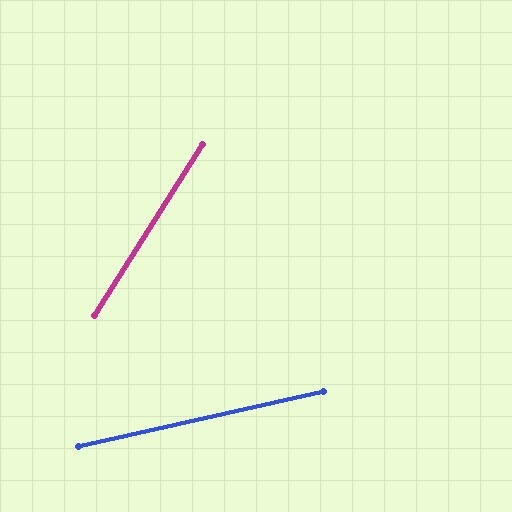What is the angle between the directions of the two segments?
Approximately 45 degrees.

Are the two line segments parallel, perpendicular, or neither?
Neither parallel nor perpendicular — they differ by about 45°.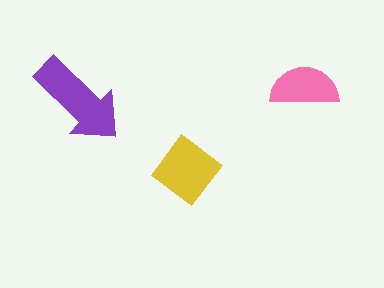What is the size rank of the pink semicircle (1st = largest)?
3rd.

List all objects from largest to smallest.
The purple arrow, the yellow diamond, the pink semicircle.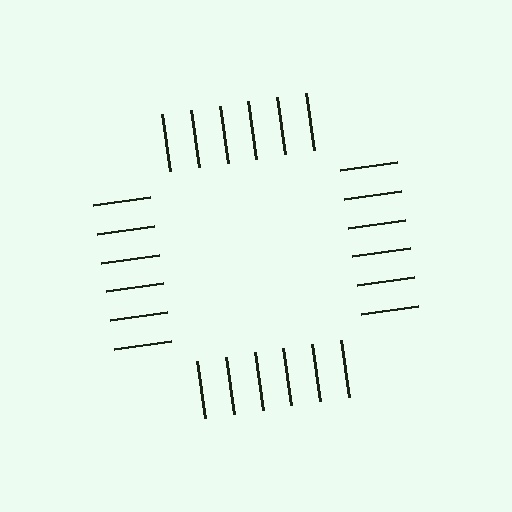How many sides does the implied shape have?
4 sides — the line-ends trace a square.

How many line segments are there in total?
24 — 6 along each of the 4 edges.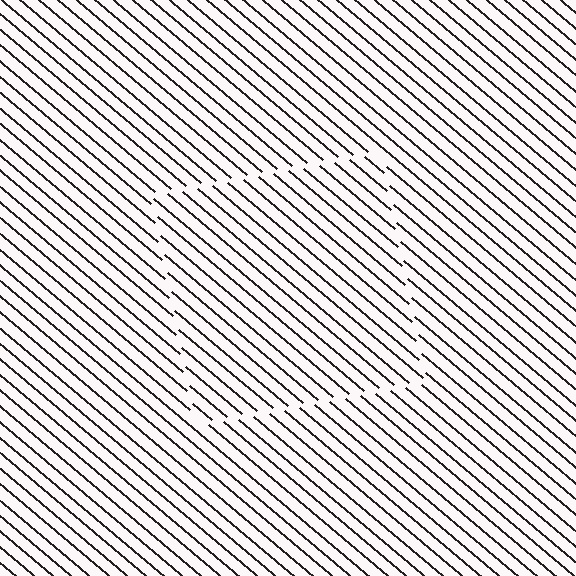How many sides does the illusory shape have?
4 sides — the line-ends trace a square.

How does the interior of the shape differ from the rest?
The interior of the shape contains the same grating, shifted by half a period — the contour is defined by the phase discontinuity where line-ends from the inner and outer gratings abut.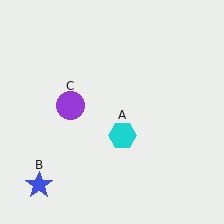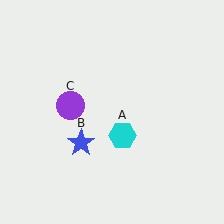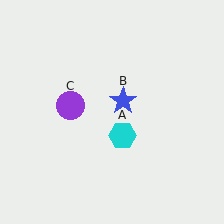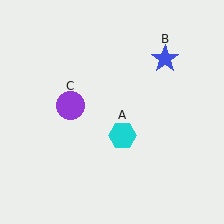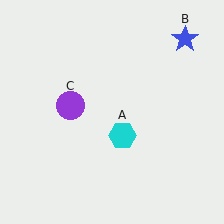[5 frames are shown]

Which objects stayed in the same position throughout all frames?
Cyan hexagon (object A) and purple circle (object C) remained stationary.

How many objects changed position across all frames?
1 object changed position: blue star (object B).